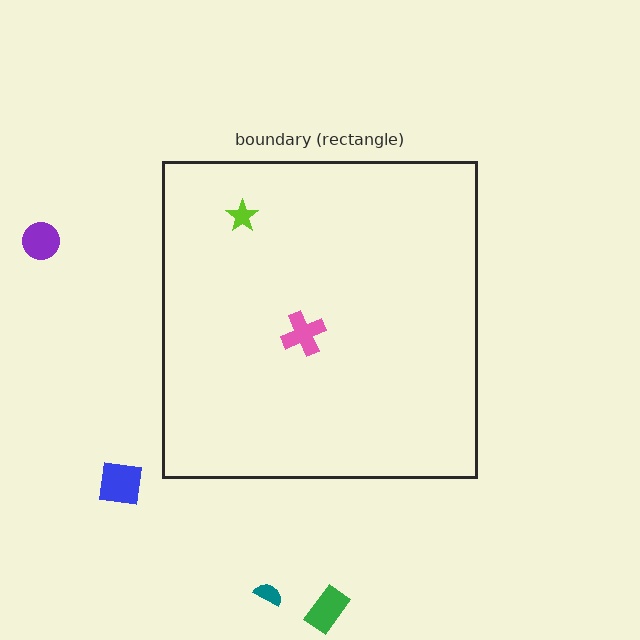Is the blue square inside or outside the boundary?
Outside.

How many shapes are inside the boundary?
2 inside, 4 outside.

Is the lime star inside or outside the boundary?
Inside.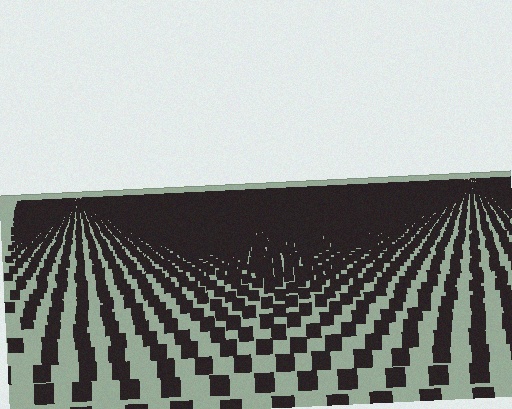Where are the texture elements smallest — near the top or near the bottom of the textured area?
Near the top.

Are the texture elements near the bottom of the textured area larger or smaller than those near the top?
Larger. Near the bottom, elements are closer to the viewer and appear at a bigger on-screen size.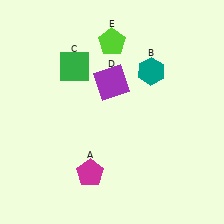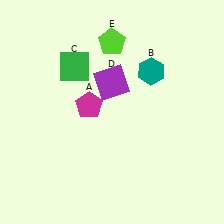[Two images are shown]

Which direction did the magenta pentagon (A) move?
The magenta pentagon (A) moved up.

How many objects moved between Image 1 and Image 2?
1 object moved between the two images.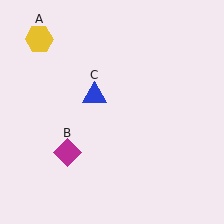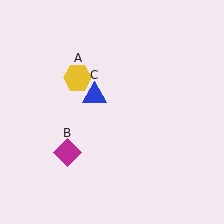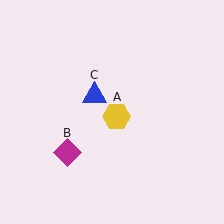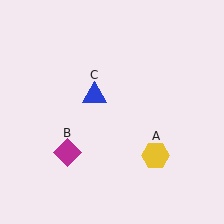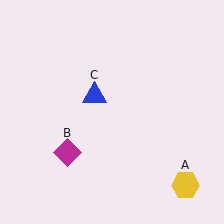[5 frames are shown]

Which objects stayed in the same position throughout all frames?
Magenta diamond (object B) and blue triangle (object C) remained stationary.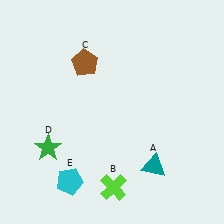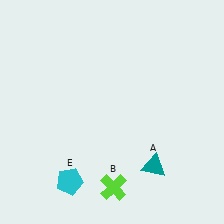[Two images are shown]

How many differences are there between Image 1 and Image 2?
There are 2 differences between the two images.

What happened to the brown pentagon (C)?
The brown pentagon (C) was removed in Image 2. It was in the top-left area of Image 1.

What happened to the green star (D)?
The green star (D) was removed in Image 2. It was in the bottom-left area of Image 1.